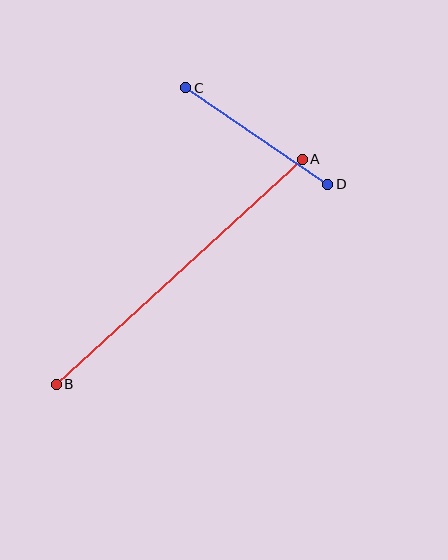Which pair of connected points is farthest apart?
Points A and B are farthest apart.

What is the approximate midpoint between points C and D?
The midpoint is at approximately (257, 136) pixels.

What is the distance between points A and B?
The distance is approximately 334 pixels.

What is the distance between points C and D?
The distance is approximately 172 pixels.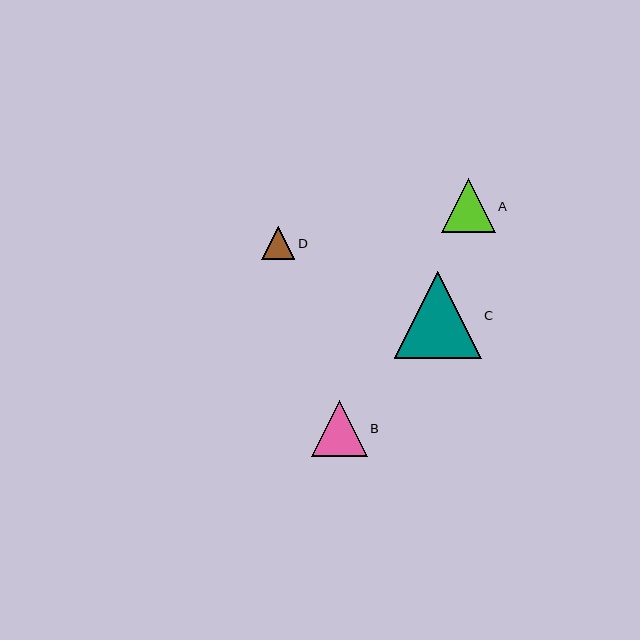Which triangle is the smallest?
Triangle D is the smallest with a size of approximately 33 pixels.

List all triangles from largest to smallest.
From largest to smallest: C, B, A, D.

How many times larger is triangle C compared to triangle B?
Triangle C is approximately 1.6 times the size of triangle B.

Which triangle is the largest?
Triangle C is the largest with a size of approximately 87 pixels.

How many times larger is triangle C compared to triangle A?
Triangle C is approximately 1.6 times the size of triangle A.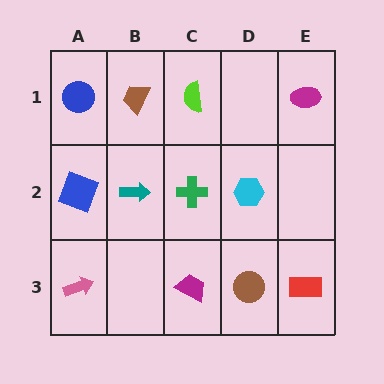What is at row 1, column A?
A blue circle.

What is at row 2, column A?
A blue square.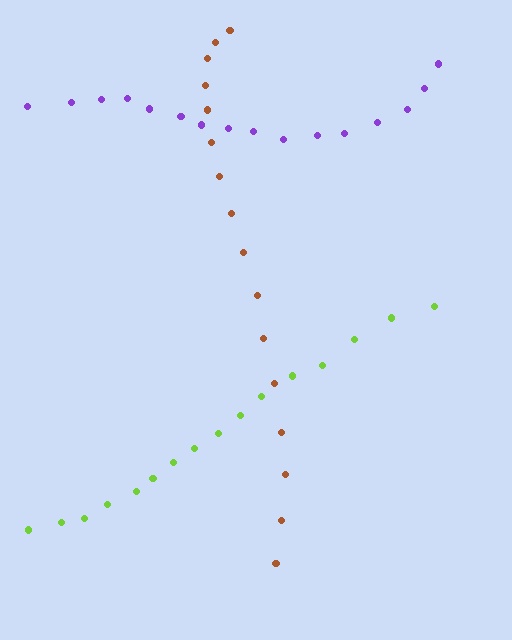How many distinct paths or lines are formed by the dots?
There are 3 distinct paths.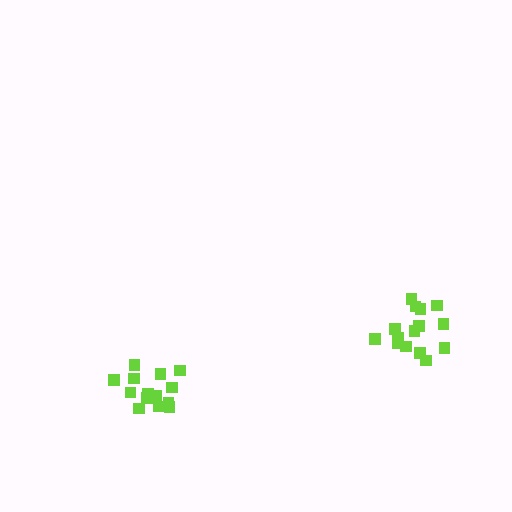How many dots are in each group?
Group 1: 15 dots, Group 2: 14 dots (29 total).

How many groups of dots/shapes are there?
There are 2 groups.